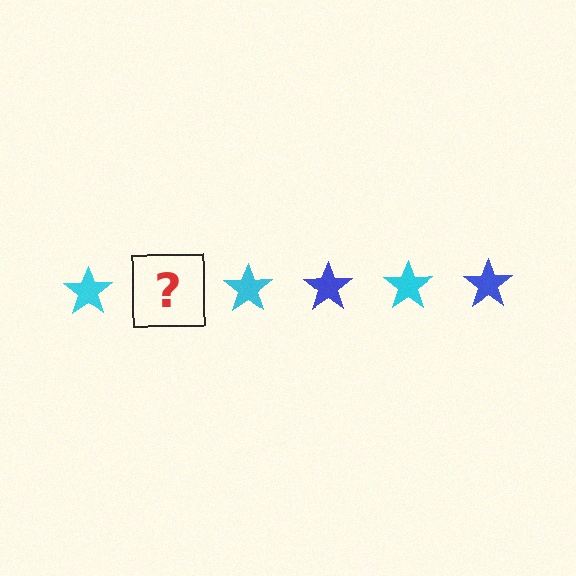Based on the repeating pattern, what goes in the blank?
The blank should be a blue star.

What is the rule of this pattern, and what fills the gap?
The rule is that the pattern cycles through cyan, blue stars. The gap should be filled with a blue star.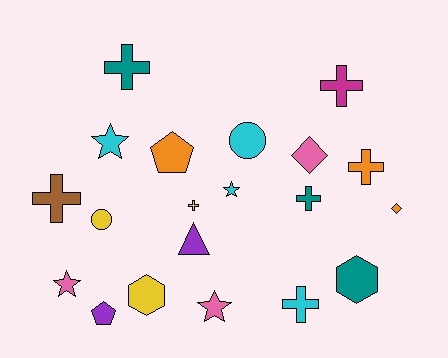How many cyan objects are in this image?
There are 4 cyan objects.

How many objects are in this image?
There are 20 objects.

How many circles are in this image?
There are 2 circles.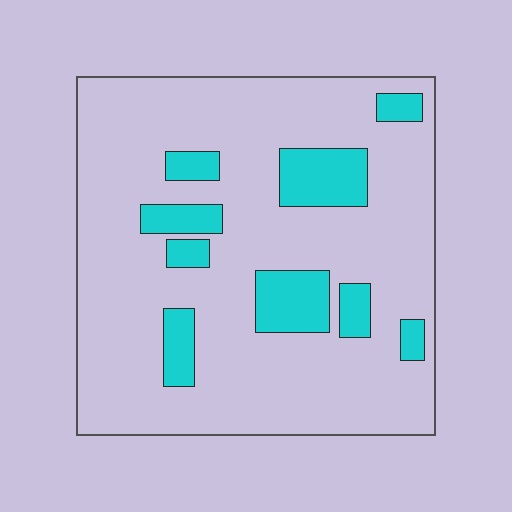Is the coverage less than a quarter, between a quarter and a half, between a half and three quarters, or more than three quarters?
Less than a quarter.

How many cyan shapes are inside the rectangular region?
9.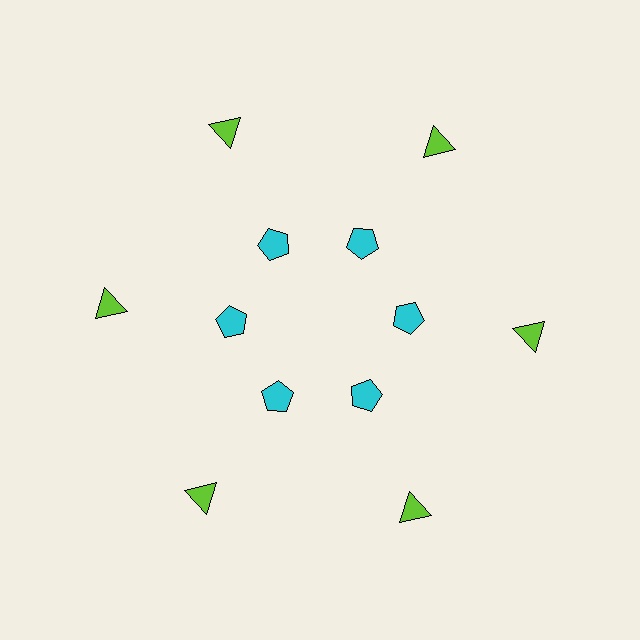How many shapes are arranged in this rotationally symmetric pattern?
There are 12 shapes, arranged in 6 groups of 2.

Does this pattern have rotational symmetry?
Yes, this pattern has 6-fold rotational symmetry. It looks the same after rotating 60 degrees around the center.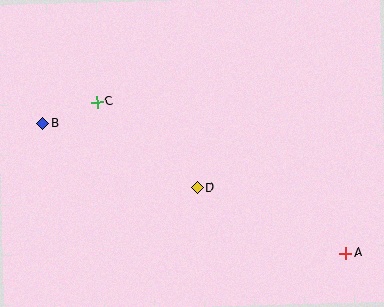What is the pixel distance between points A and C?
The distance between A and C is 291 pixels.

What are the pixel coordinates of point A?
Point A is at (345, 253).